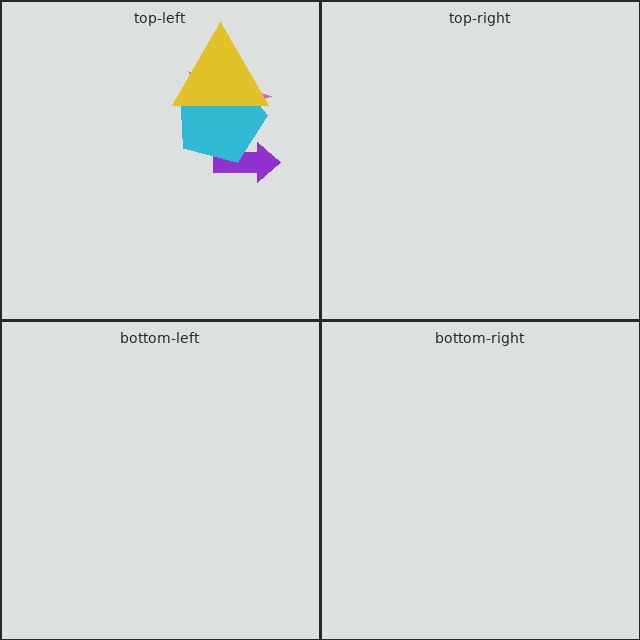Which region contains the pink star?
The top-left region.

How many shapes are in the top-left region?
4.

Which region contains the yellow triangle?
The top-left region.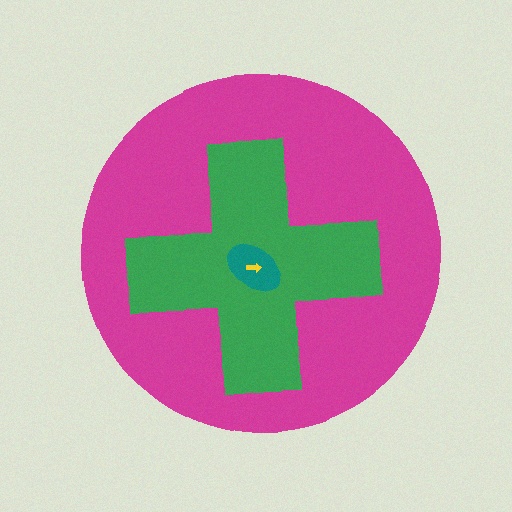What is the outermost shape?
The magenta circle.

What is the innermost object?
The yellow arrow.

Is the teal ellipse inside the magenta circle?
Yes.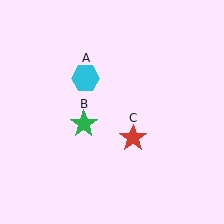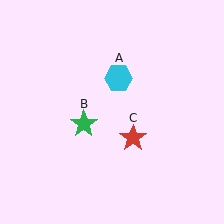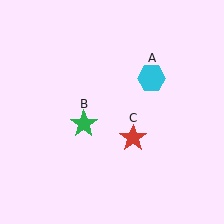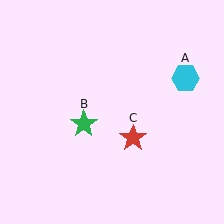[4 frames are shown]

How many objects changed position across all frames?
1 object changed position: cyan hexagon (object A).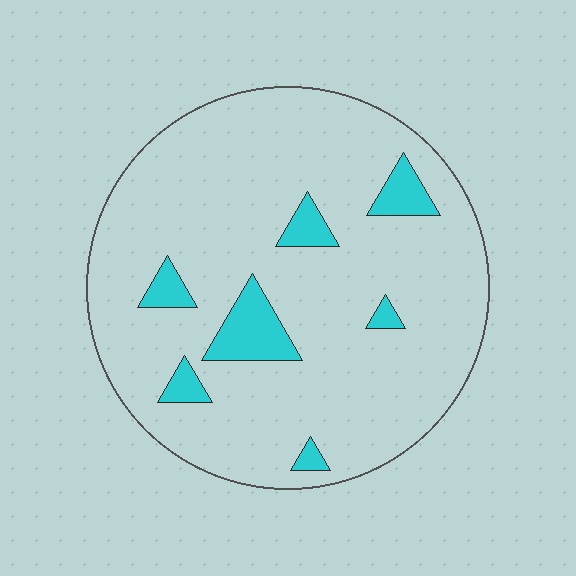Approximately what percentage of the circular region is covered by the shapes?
Approximately 10%.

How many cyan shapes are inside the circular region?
7.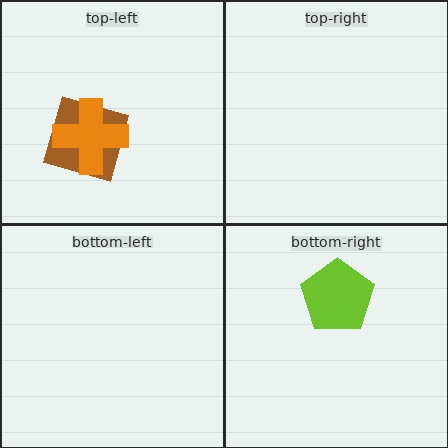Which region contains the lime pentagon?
The bottom-right region.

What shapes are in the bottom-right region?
The lime pentagon.